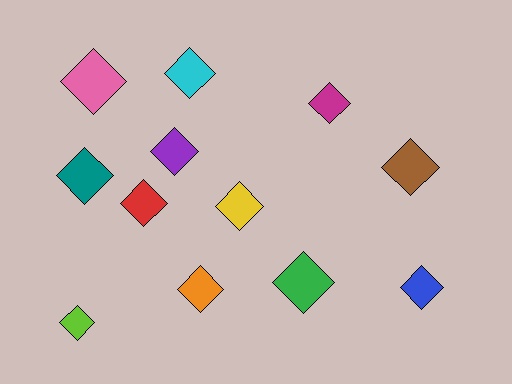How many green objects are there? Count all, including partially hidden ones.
There is 1 green object.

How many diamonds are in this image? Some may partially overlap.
There are 12 diamonds.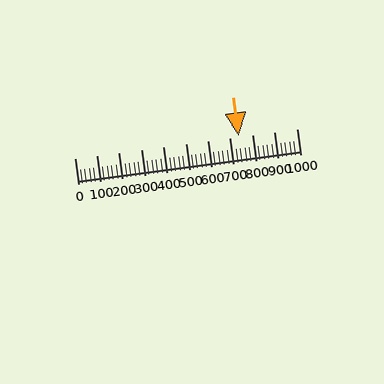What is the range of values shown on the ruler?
The ruler shows values from 0 to 1000.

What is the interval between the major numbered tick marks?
The major tick marks are spaced 100 units apart.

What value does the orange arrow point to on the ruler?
The orange arrow points to approximately 737.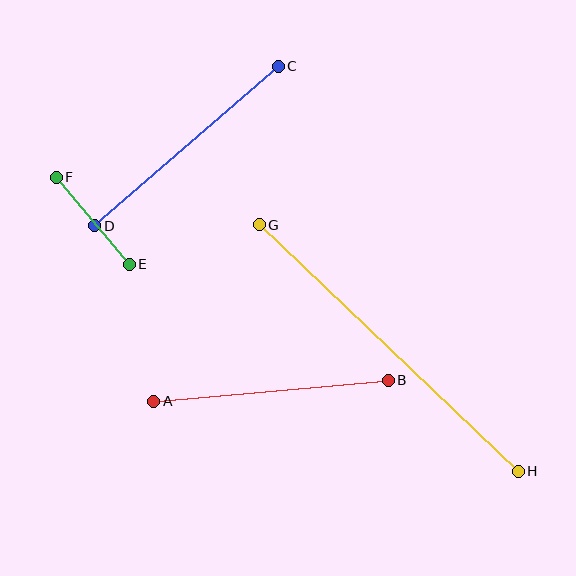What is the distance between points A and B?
The distance is approximately 236 pixels.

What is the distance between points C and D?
The distance is approximately 243 pixels.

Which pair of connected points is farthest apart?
Points G and H are farthest apart.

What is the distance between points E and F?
The distance is approximately 114 pixels.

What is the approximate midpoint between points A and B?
The midpoint is at approximately (271, 391) pixels.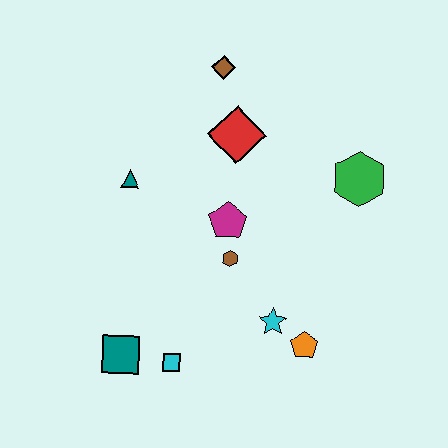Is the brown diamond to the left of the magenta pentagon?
Yes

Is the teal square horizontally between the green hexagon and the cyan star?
No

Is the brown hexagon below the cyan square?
No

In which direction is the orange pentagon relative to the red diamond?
The orange pentagon is below the red diamond.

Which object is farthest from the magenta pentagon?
The teal square is farthest from the magenta pentagon.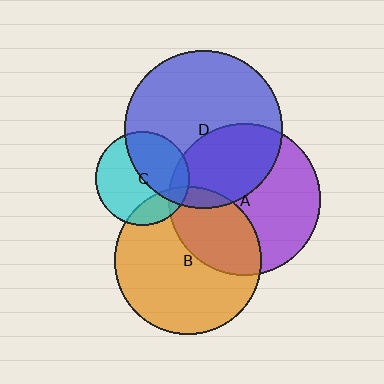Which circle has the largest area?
Circle D (blue).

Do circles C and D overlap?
Yes.